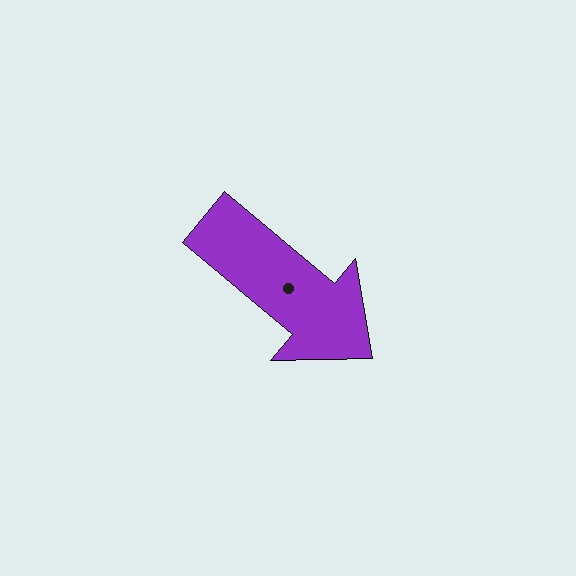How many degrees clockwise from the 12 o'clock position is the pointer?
Approximately 130 degrees.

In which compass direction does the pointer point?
Southeast.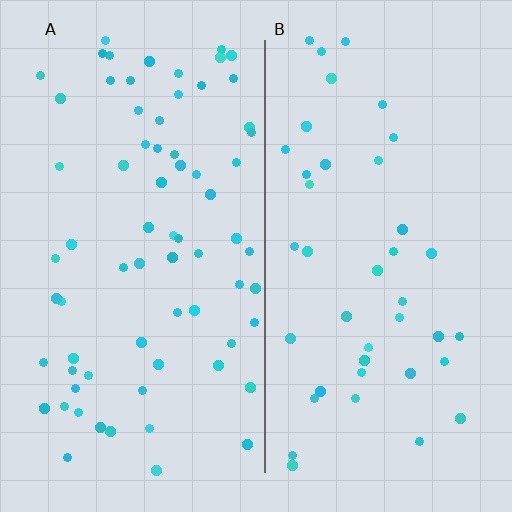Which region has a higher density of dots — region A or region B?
A (the left).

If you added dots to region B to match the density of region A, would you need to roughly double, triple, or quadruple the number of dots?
Approximately double.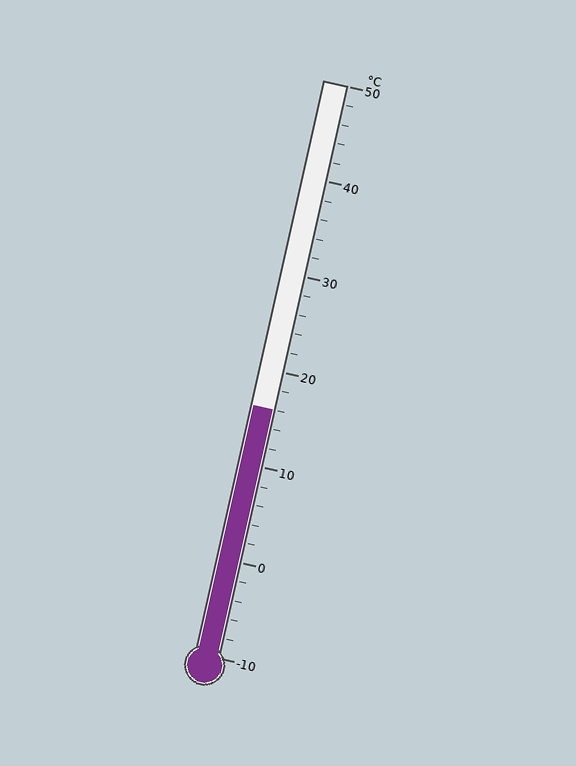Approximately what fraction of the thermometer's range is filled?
The thermometer is filled to approximately 45% of its range.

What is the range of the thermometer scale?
The thermometer scale ranges from -10°C to 50°C.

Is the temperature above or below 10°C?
The temperature is above 10°C.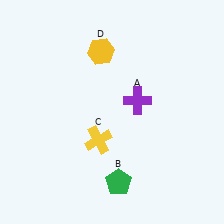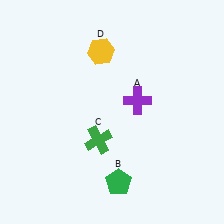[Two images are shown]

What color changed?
The cross (C) changed from yellow in Image 1 to green in Image 2.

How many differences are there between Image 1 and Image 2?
There is 1 difference between the two images.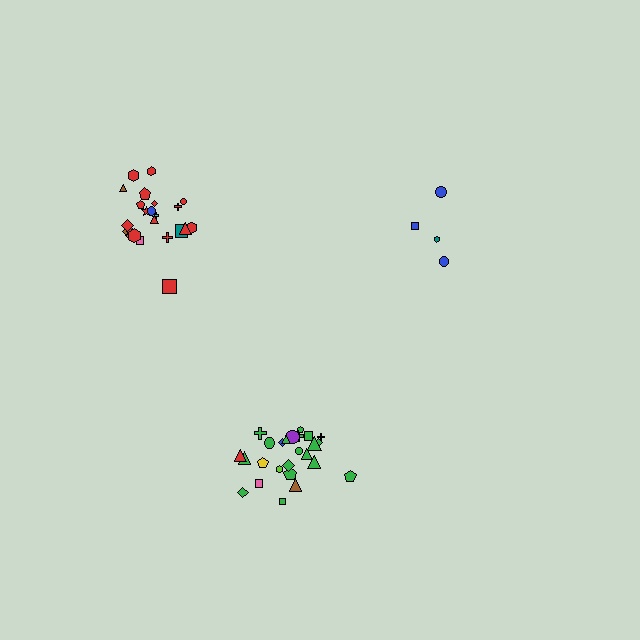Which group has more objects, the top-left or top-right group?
The top-left group.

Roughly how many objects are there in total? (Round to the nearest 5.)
Roughly 50 objects in total.